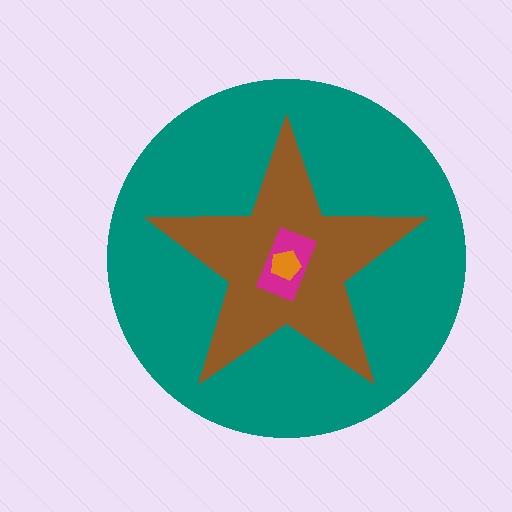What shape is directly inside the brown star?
The magenta rectangle.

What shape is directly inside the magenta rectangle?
The orange pentagon.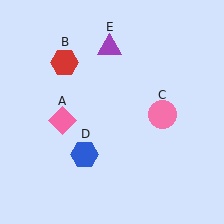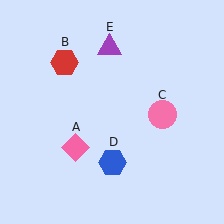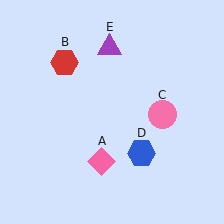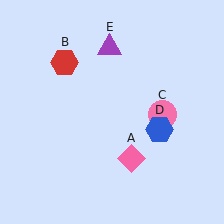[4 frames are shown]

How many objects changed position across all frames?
2 objects changed position: pink diamond (object A), blue hexagon (object D).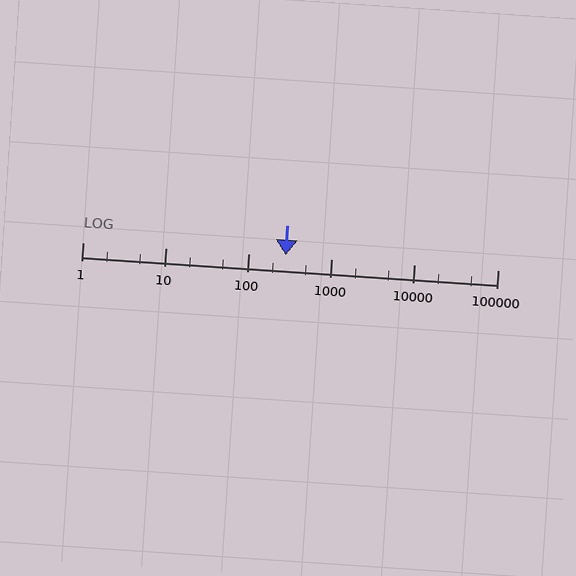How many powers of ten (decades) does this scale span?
The scale spans 5 decades, from 1 to 100000.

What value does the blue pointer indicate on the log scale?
The pointer indicates approximately 280.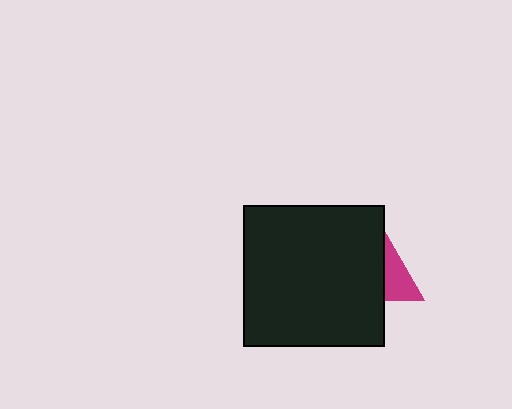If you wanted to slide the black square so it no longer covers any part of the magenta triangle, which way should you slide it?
Slide it left — that is the most direct way to separate the two shapes.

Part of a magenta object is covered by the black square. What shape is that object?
It is a triangle.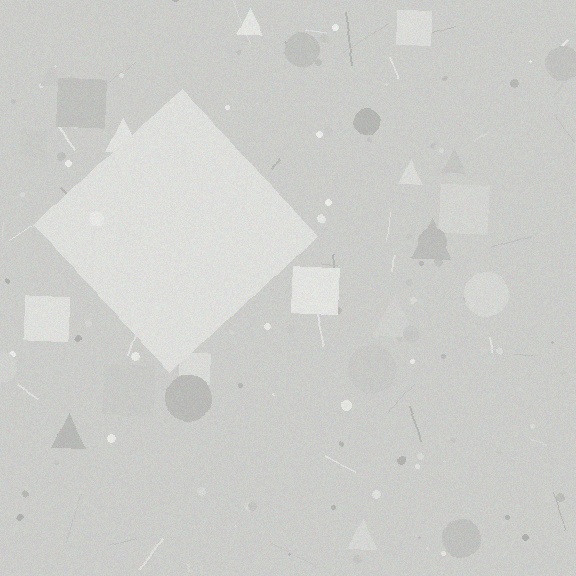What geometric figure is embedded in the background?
A diamond is embedded in the background.